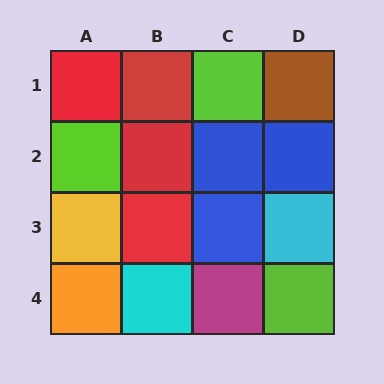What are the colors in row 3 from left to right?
Yellow, red, blue, cyan.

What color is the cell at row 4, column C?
Magenta.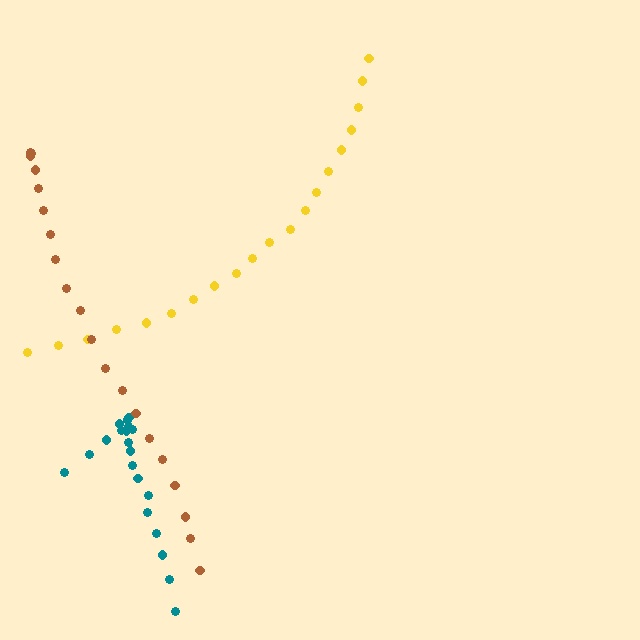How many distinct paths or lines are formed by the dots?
There are 3 distinct paths.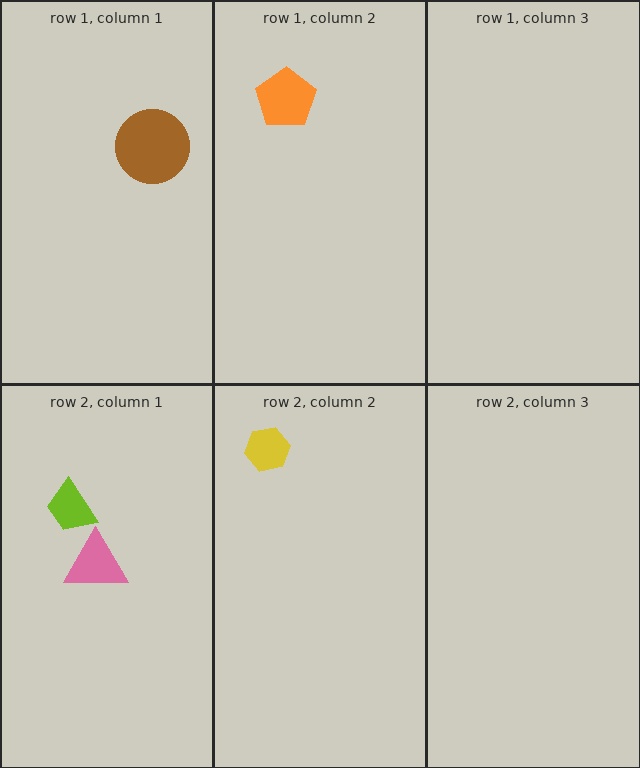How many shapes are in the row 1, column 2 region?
1.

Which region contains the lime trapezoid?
The row 2, column 1 region.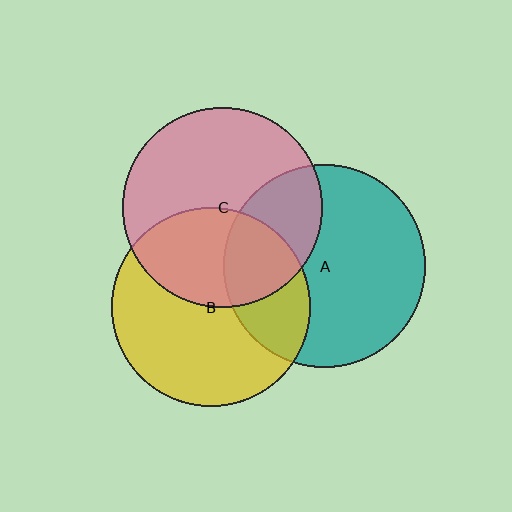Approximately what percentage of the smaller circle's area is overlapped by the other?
Approximately 40%.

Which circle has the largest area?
Circle A (teal).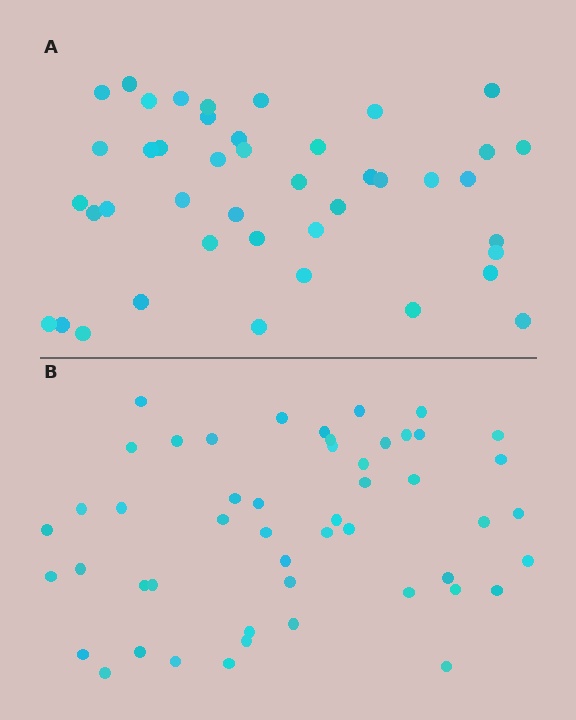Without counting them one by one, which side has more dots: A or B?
Region B (the bottom region) has more dots.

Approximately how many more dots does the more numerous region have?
Region B has roughly 8 or so more dots than region A.